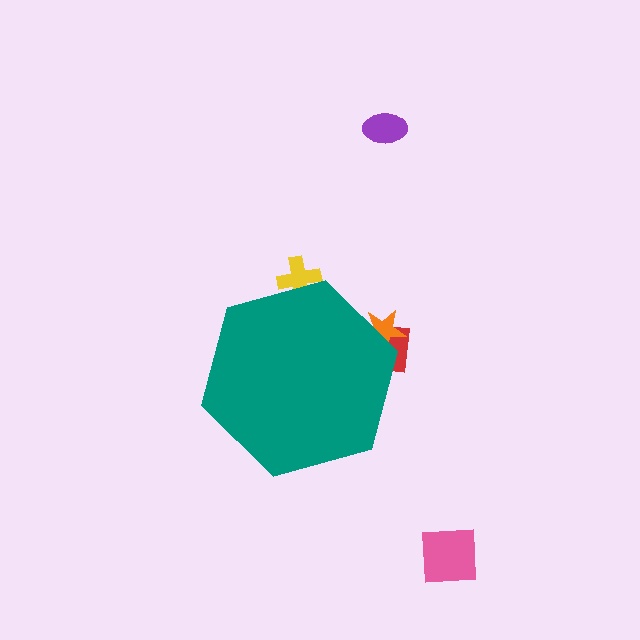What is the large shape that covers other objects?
A teal hexagon.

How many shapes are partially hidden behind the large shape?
3 shapes are partially hidden.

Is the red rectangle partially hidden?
Yes, the red rectangle is partially hidden behind the teal hexagon.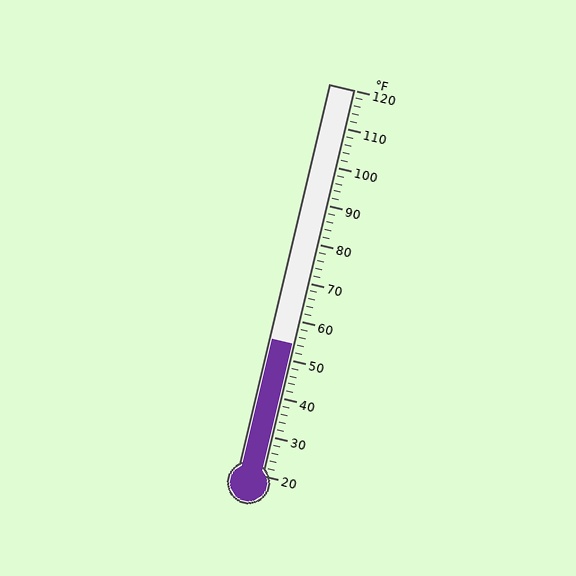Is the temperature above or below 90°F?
The temperature is below 90°F.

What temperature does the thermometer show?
The thermometer shows approximately 54°F.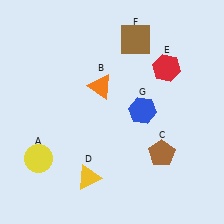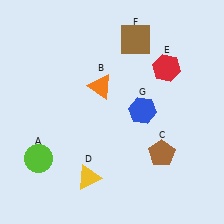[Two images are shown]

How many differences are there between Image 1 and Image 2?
There is 1 difference between the two images.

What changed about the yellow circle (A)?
In Image 1, A is yellow. In Image 2, it changed to lime.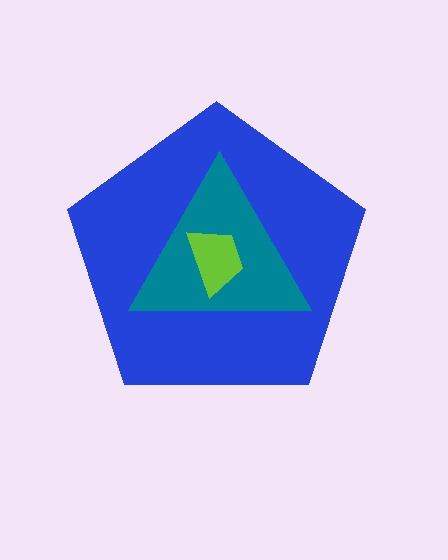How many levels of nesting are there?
3.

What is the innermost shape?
The lime trapezoid.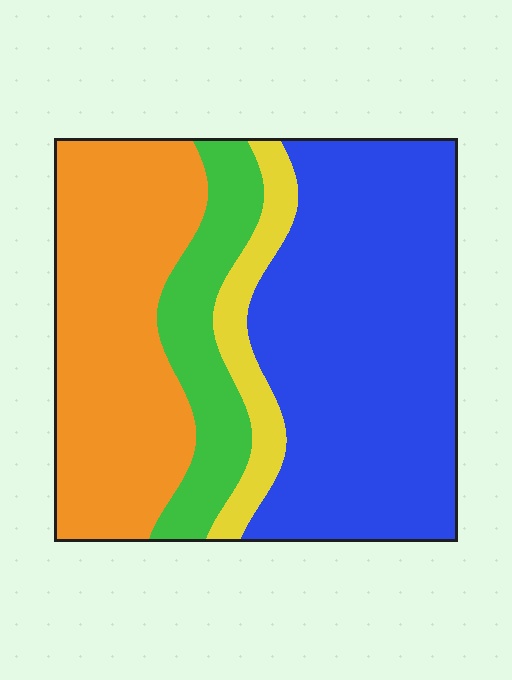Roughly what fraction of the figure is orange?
Orange covers 32% of the figure.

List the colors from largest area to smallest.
From largest to smallest: blue, orange, green, yellow.